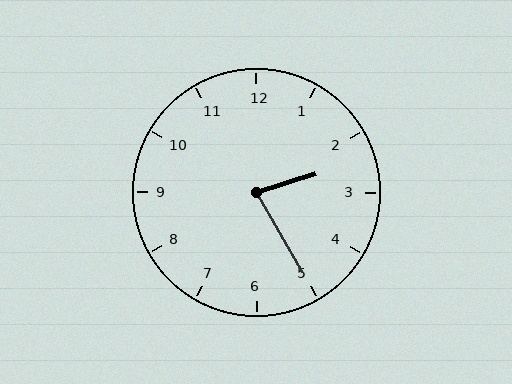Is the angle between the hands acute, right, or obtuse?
It is acute.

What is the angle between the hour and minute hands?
Approximately 78 degrees.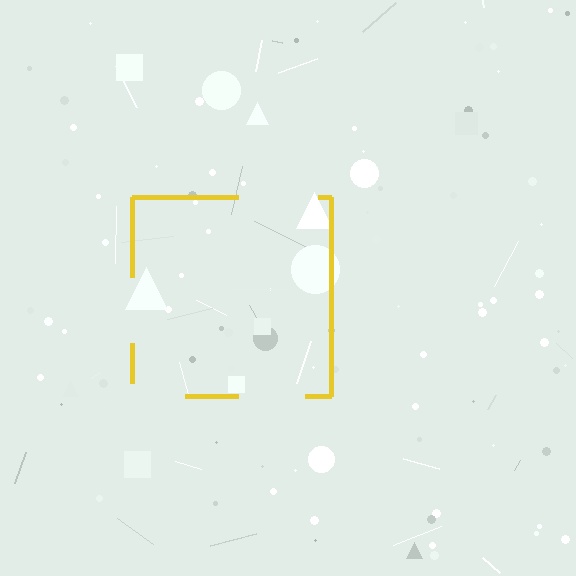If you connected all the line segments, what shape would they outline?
They would outline a square.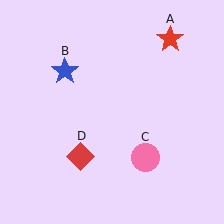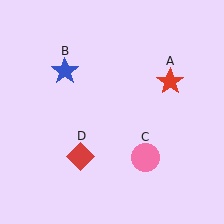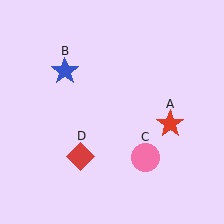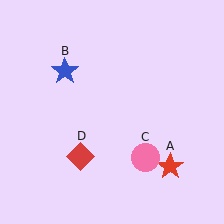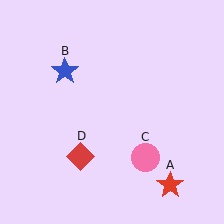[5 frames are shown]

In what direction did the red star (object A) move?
The red star (object A) moved down.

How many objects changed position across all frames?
1 object changed position: red star (object A).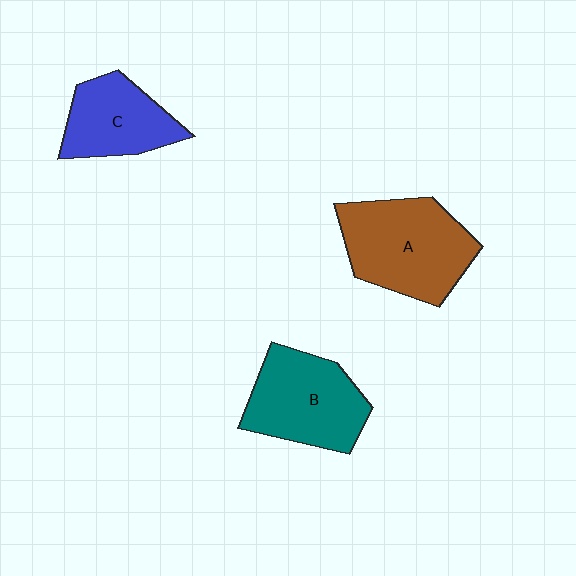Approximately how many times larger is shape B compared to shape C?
Approximately 1.3 times.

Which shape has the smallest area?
Shape C (blue).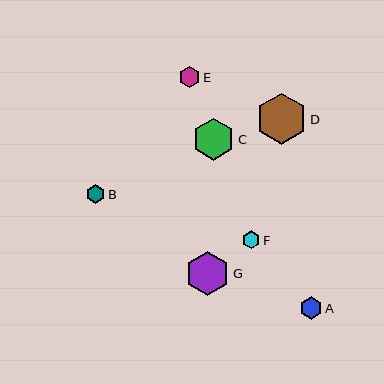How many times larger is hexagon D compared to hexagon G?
Hexagon D is approximately 1.2 times the size of hexagon G.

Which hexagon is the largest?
Hexagon D is the largest with a size of approximately 51 pixels.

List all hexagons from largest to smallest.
From largest to smallest: D, G, C, A, E, B, F.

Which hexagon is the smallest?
Hexagon F is the smallest with a size of approximately 18 pixels.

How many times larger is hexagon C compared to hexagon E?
Hexagon C is approximately 1.9 times the size of hexagon E.